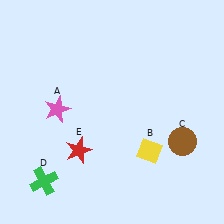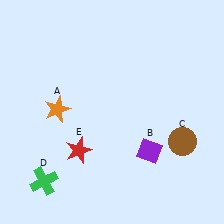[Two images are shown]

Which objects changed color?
A changed from pink to orange. B changed from yellow to purple.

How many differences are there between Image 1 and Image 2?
There are 2 differences between the two images.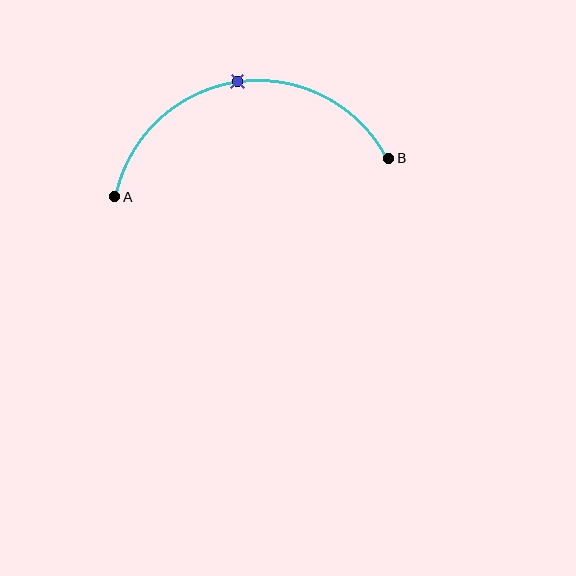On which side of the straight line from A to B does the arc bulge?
The arc bulges above the straight line connecting A and B.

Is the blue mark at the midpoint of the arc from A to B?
Yes. The blue mark lies on the arc at equal arc-length from both A and B — it is the arc midpoint.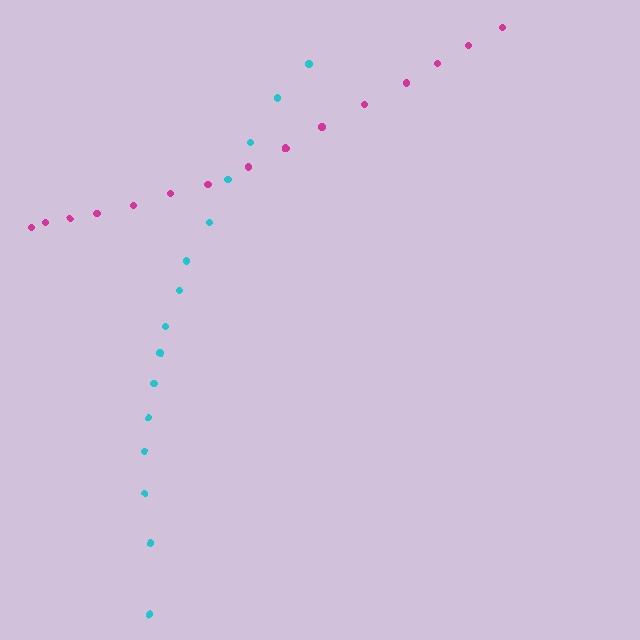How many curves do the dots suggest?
There are 2 distinct paths.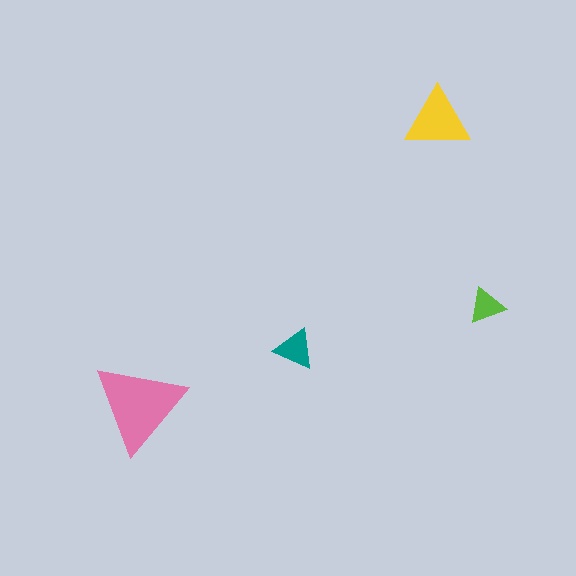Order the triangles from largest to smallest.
the pink one, the yellow one, the teal one, the lime one.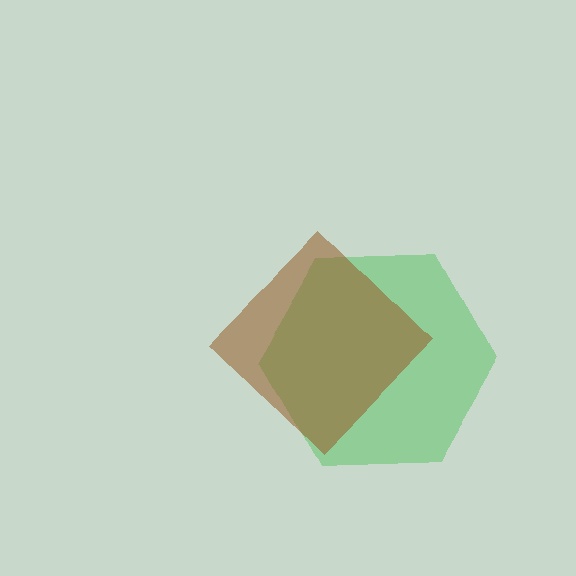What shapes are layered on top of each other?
The layered shapes are: a green hexagon, a brown diamond.